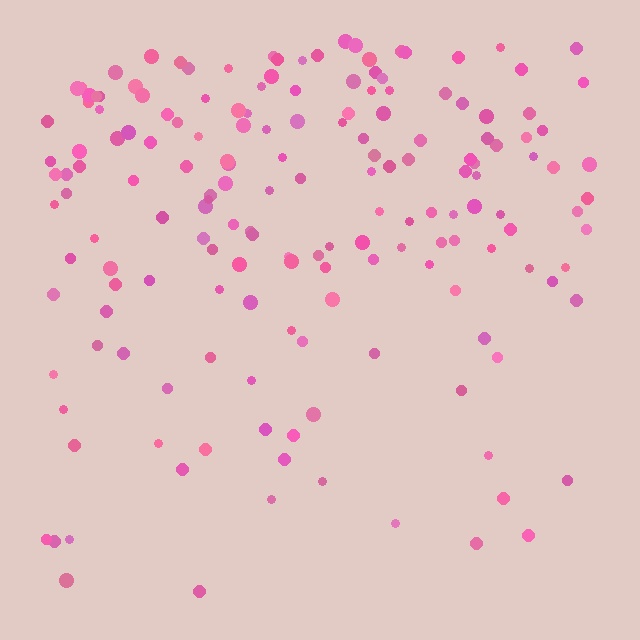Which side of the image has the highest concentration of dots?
The top.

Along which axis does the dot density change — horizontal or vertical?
Vertical.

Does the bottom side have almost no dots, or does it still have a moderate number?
Still a moderate number, just noticeably fewer than the top.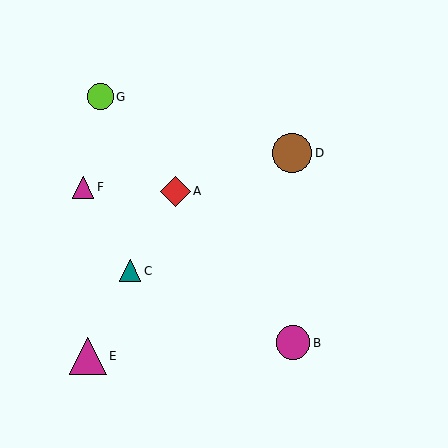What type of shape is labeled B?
Shape B is a magenta circle.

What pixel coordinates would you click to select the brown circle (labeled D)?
Click at (292, 153) to select the brown circle D.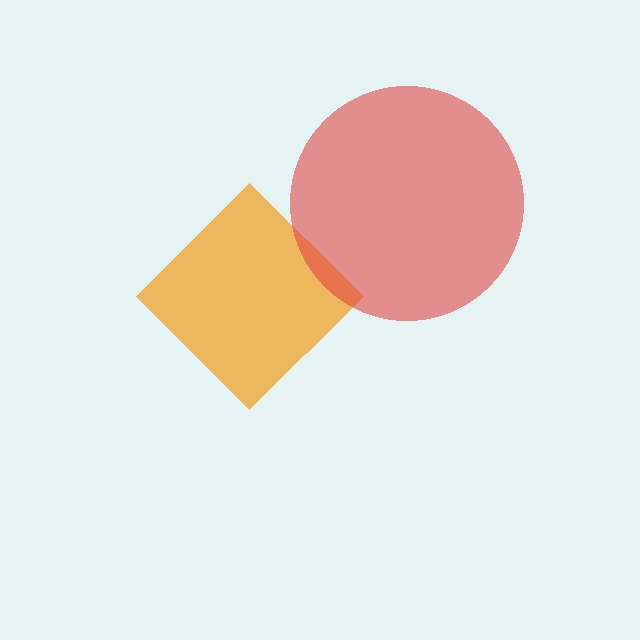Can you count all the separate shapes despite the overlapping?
Yes, there are 2 separate shapes.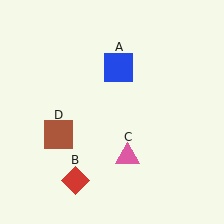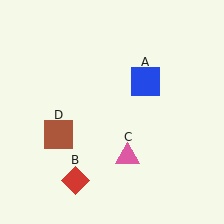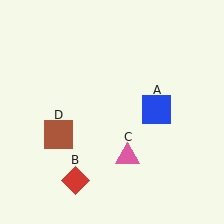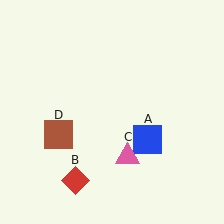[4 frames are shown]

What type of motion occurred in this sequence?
The blue square (object A) rotated clockwise around the center of the scene.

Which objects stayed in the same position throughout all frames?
Red diamond (object B) and pink triangle (object C) and brown square (object D) remained stationary.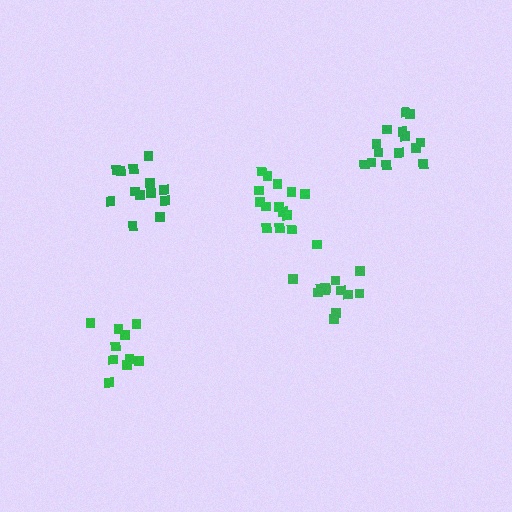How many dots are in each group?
Group 1: 10 dots, Group 2: 15 dots, Group 3: 14 dots, Group 4: 13 dots, Group 5: 12 dots (64 total).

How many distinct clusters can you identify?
There are 5 distinct clusters.